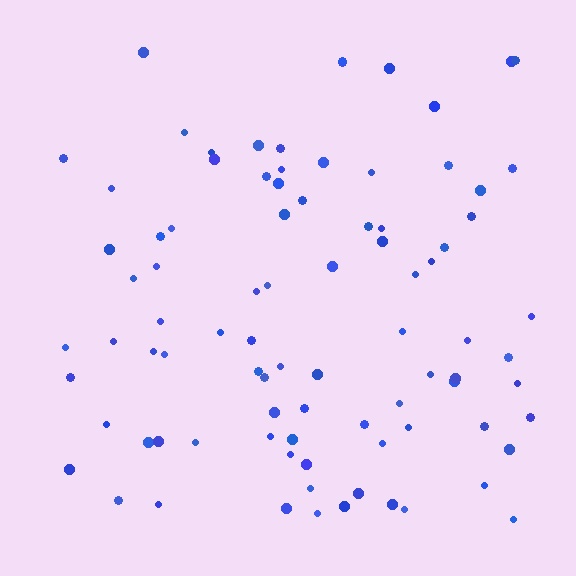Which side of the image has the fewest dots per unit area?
The left.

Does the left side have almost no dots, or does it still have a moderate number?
Still a moderate number, just noticeably fewer than the right.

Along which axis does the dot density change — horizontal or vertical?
Horizontal.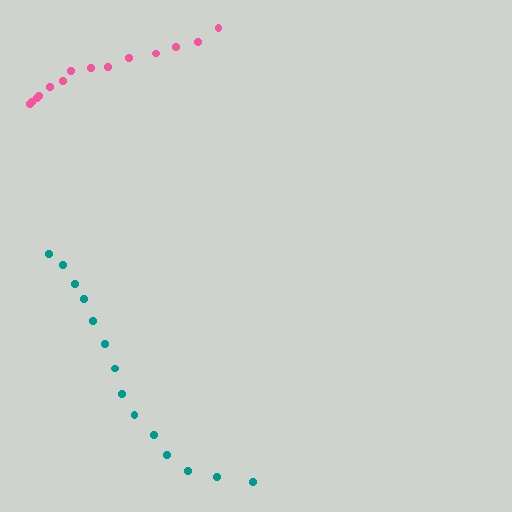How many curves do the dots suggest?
There are 2 distinct paths.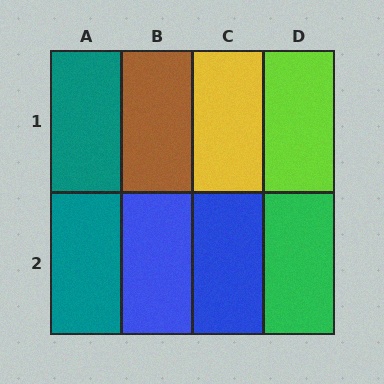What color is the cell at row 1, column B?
Brown.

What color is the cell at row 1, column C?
Yellow.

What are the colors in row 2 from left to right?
Teal, blue, blue, green.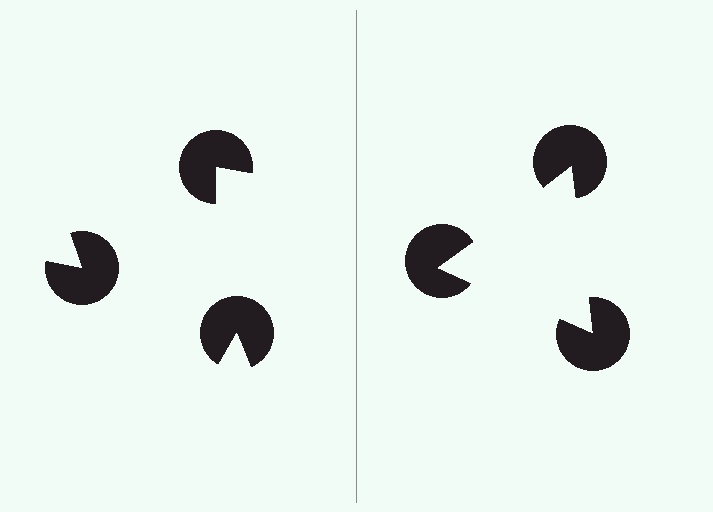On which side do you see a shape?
An illusory triangle appears on the right side. On the left side the wedge cuts are rotated, so no coherent shape forms.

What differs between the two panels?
The pac-man discs are positioned identically on both sides; only the wedge orientations differ. On the right they align to a triangle; on the left they are misaligned.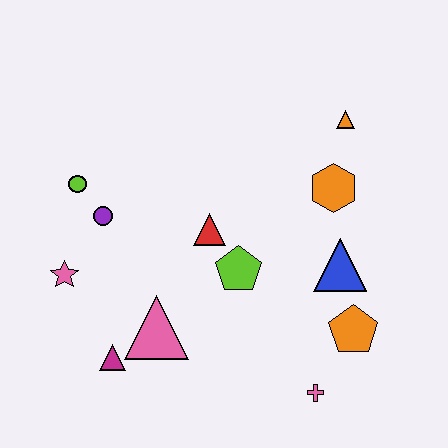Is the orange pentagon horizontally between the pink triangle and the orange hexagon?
No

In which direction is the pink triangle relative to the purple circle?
The pink triangle is below the purple circle.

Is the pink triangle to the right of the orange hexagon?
No